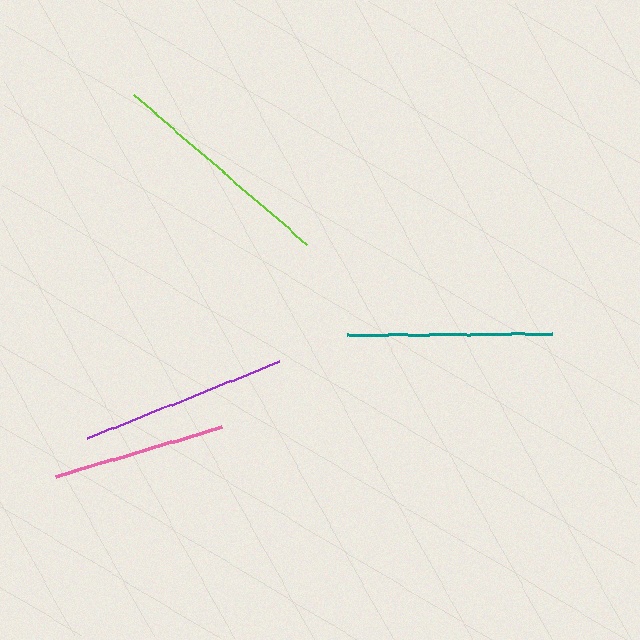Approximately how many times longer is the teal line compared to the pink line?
The teal line is approximately 1.2 times the length of the pink line.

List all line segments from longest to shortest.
From longest to shortest: lime, purple, teal, pink.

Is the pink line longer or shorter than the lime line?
The lime line is longer than the pink line.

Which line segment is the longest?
The lime line is the longest at approximately 229 pixels.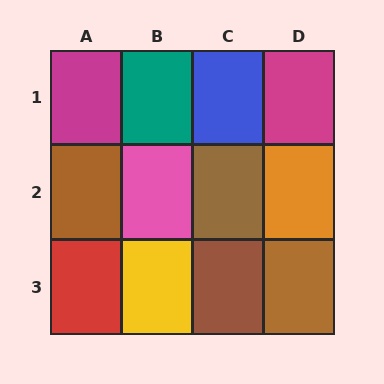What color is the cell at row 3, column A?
Red.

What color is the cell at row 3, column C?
Brown.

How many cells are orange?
1 cell is orange.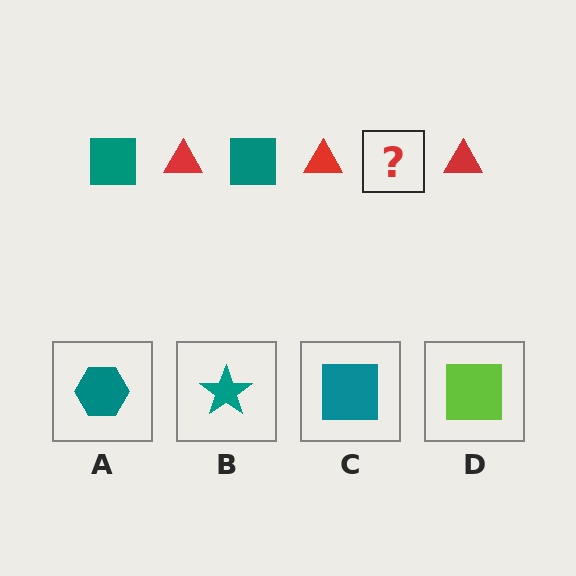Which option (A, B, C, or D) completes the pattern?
C.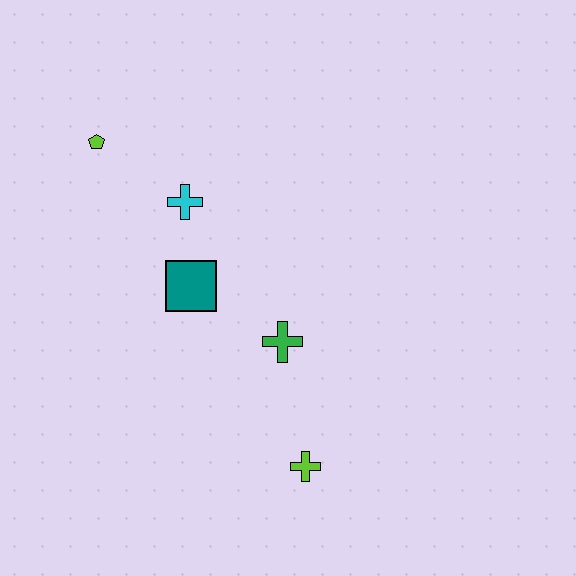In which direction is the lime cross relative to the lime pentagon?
The lime cross is below the lime pentagon.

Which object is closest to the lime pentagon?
The cyan cross is closest to the lime pentagon.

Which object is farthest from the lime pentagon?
The lime cross is farthest from the lime pentagon.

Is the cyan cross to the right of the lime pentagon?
Yes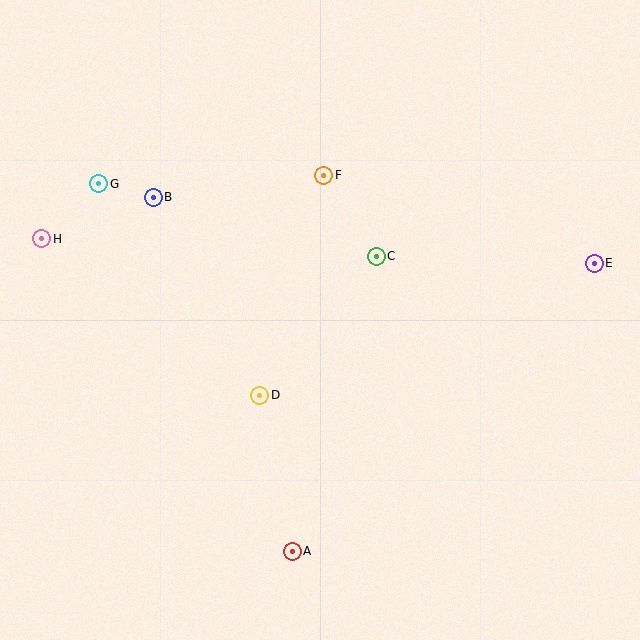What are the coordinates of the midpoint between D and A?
The midpoint between D and A is at (276, 473).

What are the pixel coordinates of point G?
Point G is at (99, 184).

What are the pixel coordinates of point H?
Point H is at (42, 239).